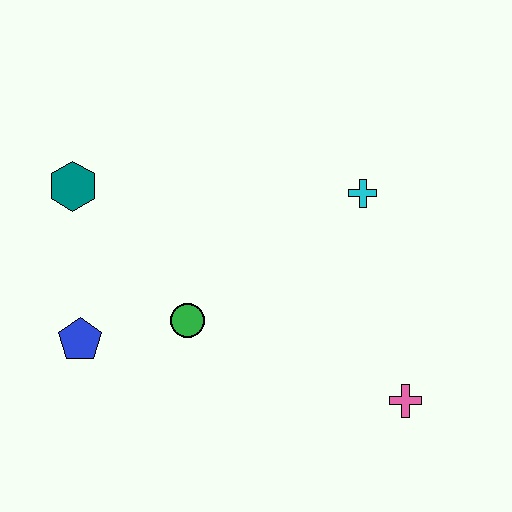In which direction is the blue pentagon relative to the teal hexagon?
The blue pentagon is below the teal hexagon.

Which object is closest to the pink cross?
The cyan cross is closest to the pink cross.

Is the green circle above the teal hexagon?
No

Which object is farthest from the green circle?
The pink cross is farthest from the green circle.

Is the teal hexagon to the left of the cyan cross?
Yes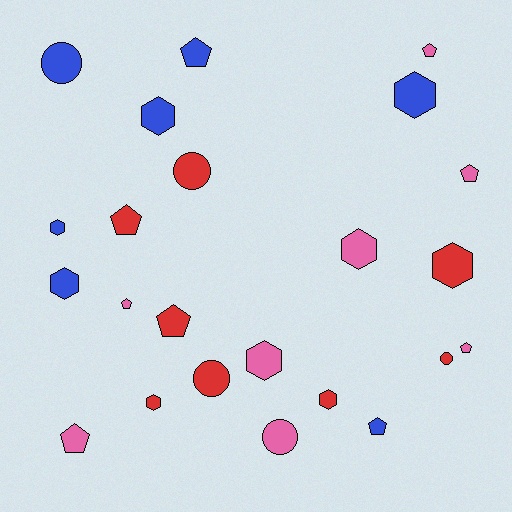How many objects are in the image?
There are 23 objects.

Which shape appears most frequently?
Pentagon, with 9 objects.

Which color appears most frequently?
Pink, with 8 objects.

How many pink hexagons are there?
There are 2 pink hexagons.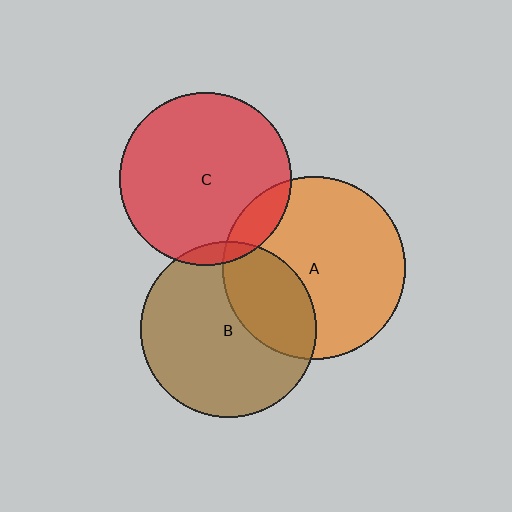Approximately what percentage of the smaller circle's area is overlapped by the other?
Approximately 5%.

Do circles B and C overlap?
Yes.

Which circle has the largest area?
Circle A (orange).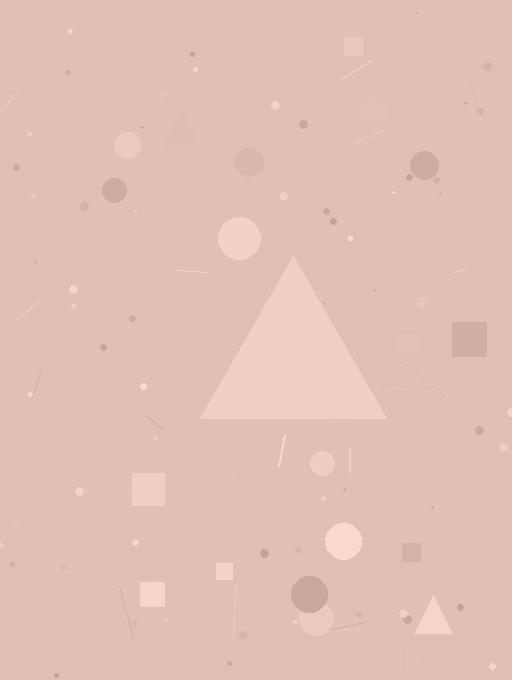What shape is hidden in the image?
A triangle is hidden in the image.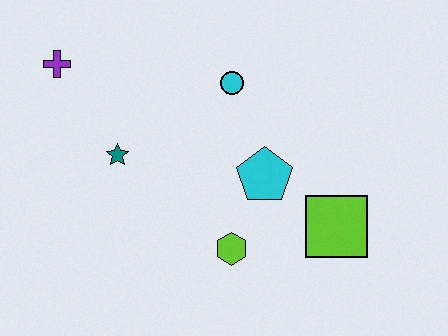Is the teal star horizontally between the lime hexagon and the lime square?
No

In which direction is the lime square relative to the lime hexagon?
The lime square is to the right of the lime hexagon.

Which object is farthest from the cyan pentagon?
The purple cross is farthest from the cyan pentagon.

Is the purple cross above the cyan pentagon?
Yes